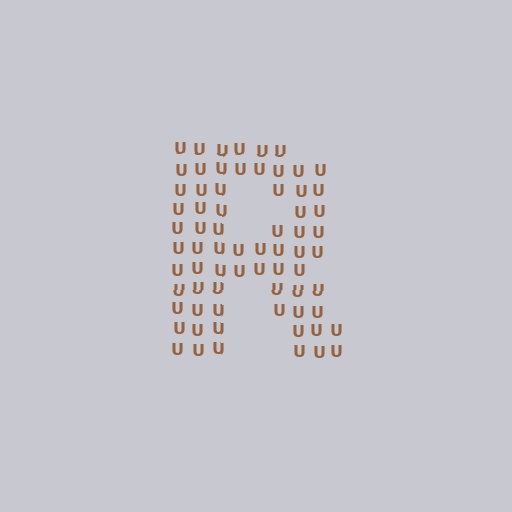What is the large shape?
The large shape is the letter R.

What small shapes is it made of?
It is made of small letter U's.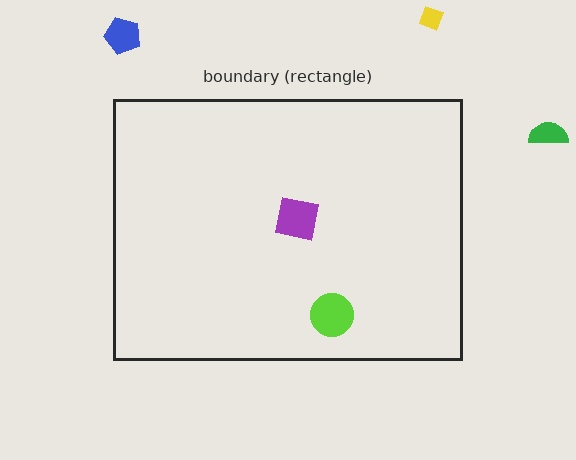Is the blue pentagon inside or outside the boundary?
Outside.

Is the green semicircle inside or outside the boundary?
Outside.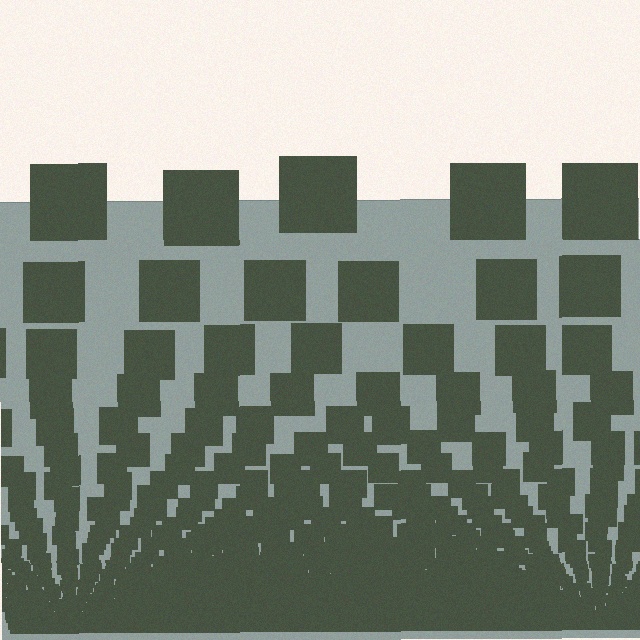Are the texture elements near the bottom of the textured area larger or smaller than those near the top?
Smaller. The gradient is inverted — elements near the bottom are smaller and denser.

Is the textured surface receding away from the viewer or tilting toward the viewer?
The surface appears to tilt toward the viewer. Texture elements get larger and sparser toward the top.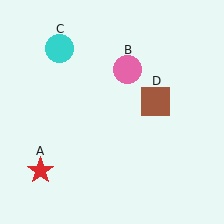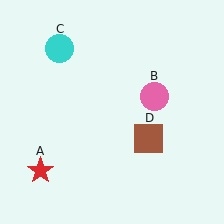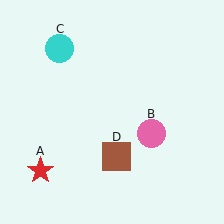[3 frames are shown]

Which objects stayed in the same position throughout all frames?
Red star (object A) and cyan circle (object C) remained stationary.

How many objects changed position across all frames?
2 objects changed position: pink circle (object B), brown square (object D).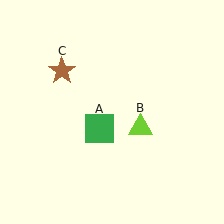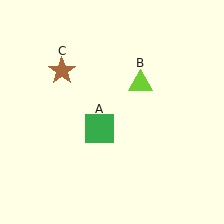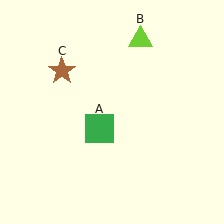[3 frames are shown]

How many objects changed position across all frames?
1 object changed position: lime triangle (object B).